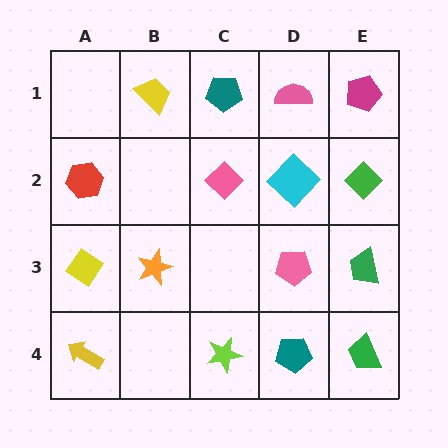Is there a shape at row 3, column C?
No, that cell is empty.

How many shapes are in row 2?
4 shapes.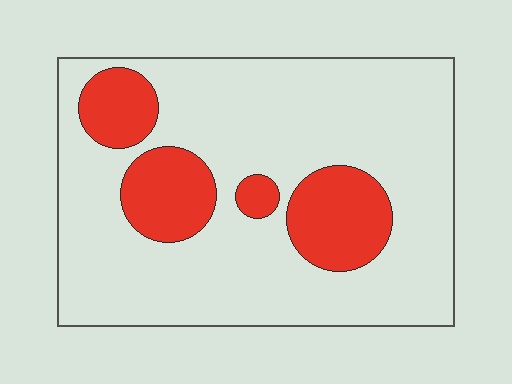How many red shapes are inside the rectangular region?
4.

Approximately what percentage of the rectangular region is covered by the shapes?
Approximately 20%.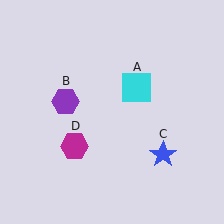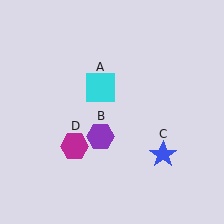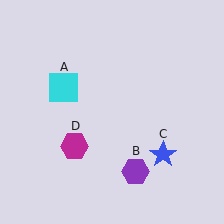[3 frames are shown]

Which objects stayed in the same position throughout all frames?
Blue star (object C) and magenta hexagon (object D) remained stationary.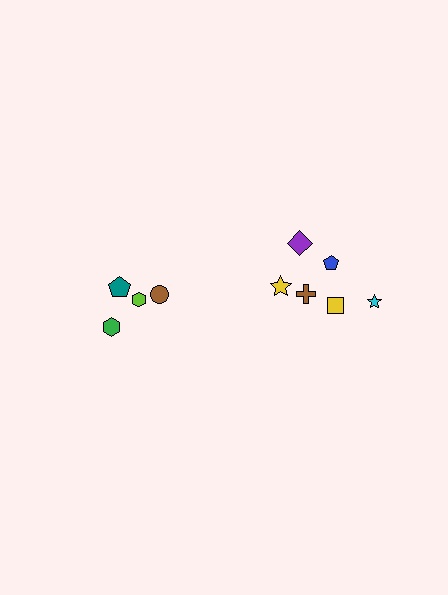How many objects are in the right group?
There are 6 objects.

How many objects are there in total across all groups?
There are 10 objects.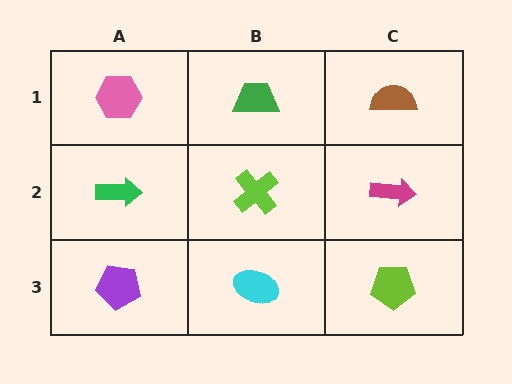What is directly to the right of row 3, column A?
A cyan ellipse.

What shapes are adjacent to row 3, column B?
A lime cross (row 2, column B), a purple pentagon (row 3, column A), a lime pentagon (row 3, column C).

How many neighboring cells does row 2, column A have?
3.